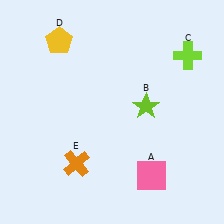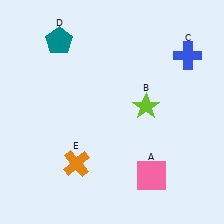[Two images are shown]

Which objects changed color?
C changed from lime to blue. D changed from yellow to teal.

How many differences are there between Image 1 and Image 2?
There are 2 differences between the two images.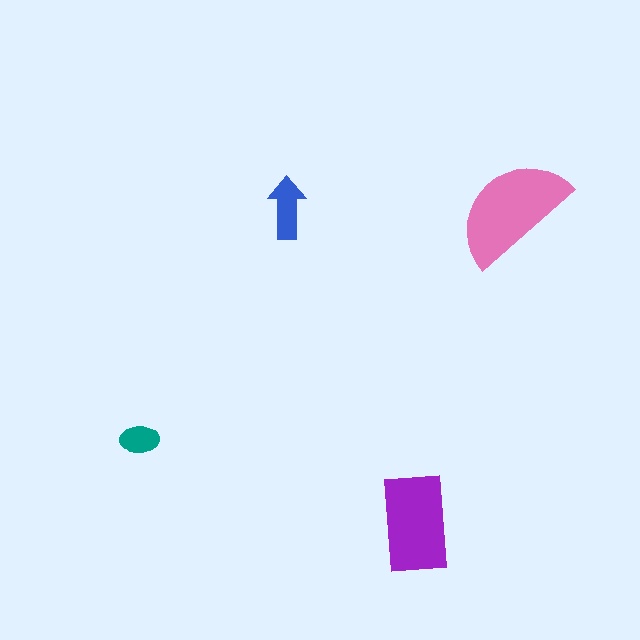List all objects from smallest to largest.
The teal ellipse, the blue arrow, the purple rectangle, the pink semicircle.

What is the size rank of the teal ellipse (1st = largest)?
4th.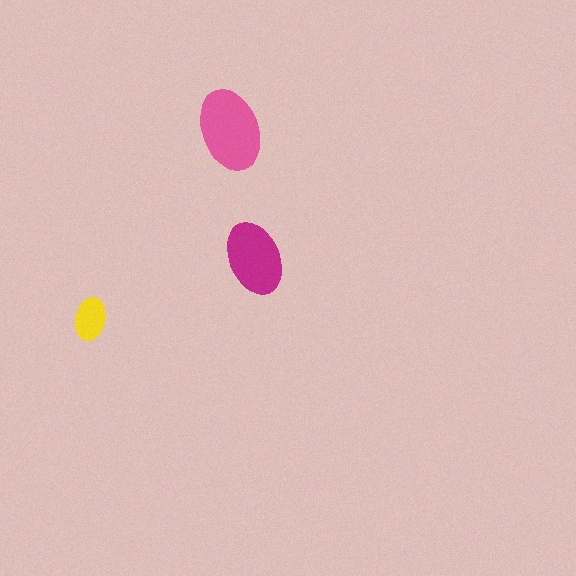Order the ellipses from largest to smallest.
the pink one, the magenta one, the yellow one.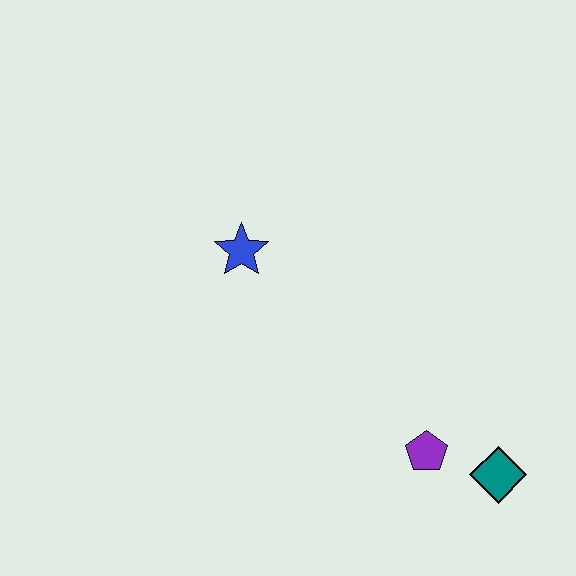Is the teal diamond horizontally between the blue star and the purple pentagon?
No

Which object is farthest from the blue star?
The teal diamond is farthest from the blue star.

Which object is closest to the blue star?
The purple pentagon is closest to the blue star.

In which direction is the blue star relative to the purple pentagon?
The blue star is above the purple pentagon.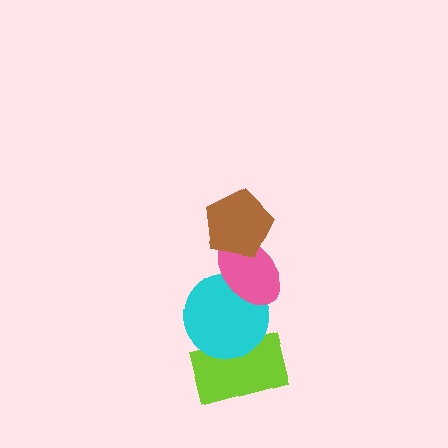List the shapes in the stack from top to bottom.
From top to bottom: the brown pentagon, the pink ellipse, the cyan circle, the lime rectangle.